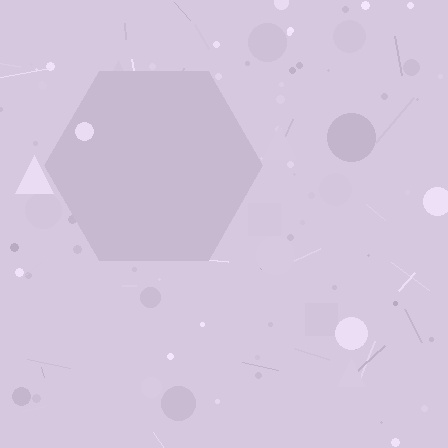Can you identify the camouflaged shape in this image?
The camouflaged shape is a hexagon.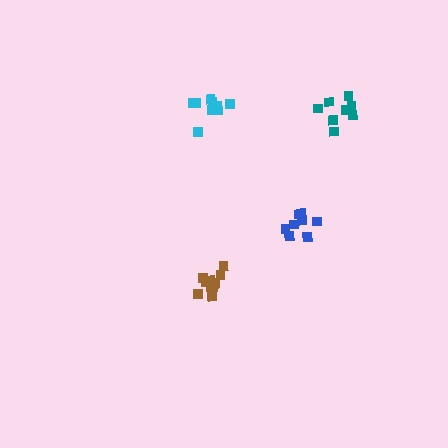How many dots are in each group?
Group 1: 11 dots, Group 2: 8 dots, Group 3: 9 dots, Group 4: 8 dots (36 total).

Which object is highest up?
The cyan cluster is topmost.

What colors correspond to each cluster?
The clusters are colored: brown, blue, cyan, teal.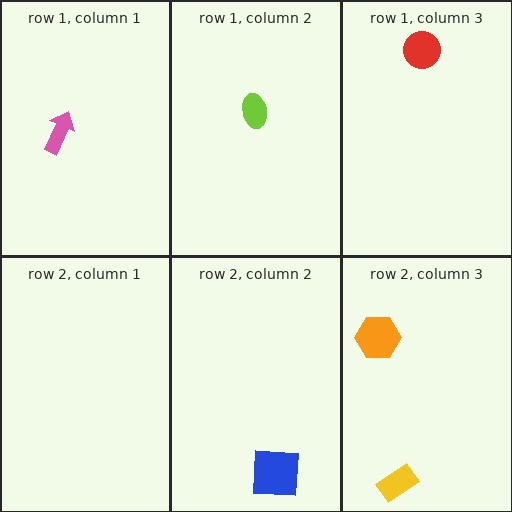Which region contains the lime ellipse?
The row 1, column 2 region.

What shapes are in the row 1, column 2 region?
The lime ellipse.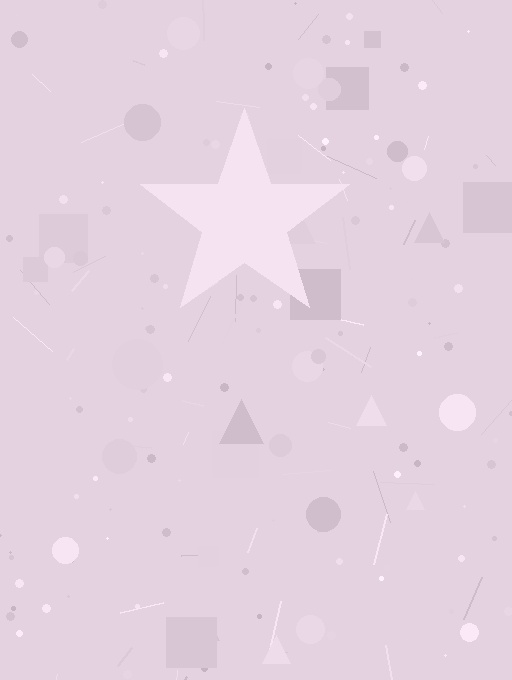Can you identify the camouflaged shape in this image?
The camouflaged shape is a star.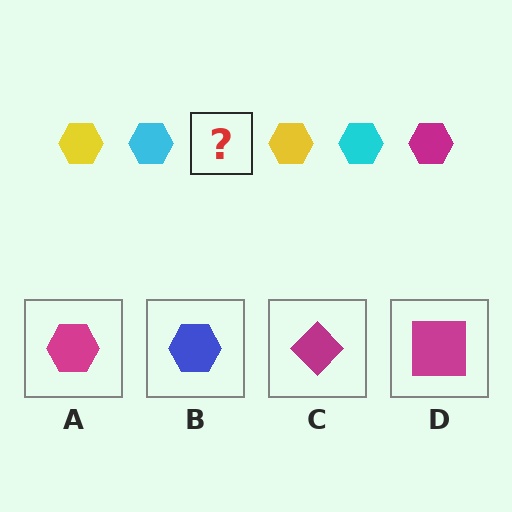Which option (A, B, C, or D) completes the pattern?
A.